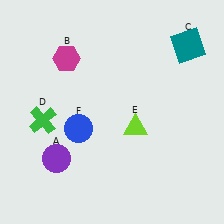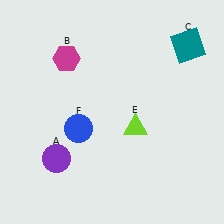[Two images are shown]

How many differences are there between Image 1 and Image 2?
There is 1 difference between the two images.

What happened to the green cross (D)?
The green cross (D) was removed in Image 2. It was in the bottom-left area of Image 1.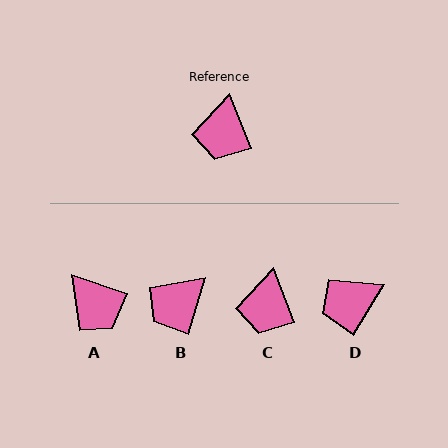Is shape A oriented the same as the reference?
No, it is off by about 50 degrees.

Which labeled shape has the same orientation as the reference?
C.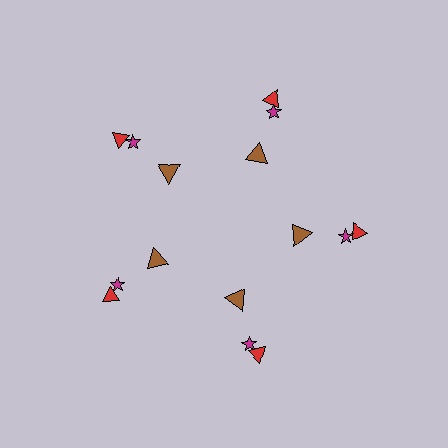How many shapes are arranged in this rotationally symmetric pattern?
There are 15 shapes, arranged in 5 groups of 3.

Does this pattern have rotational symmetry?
Yes, this pattern has 5-fold rotational symmetry. It looks the same after rotating 72 degrees around the center.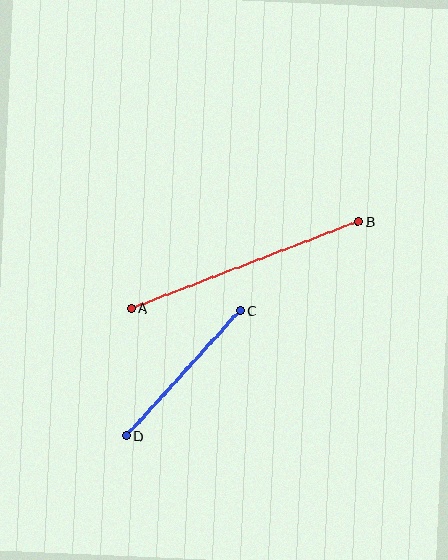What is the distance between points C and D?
The distance is approximately 169 pixels.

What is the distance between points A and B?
The distance is approximately 243 pixels.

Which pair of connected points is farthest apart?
Points A and B are farthest apart.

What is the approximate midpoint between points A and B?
The midpoint is at approximately (245, 265) pixels.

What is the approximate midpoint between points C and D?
The midpoint is at approximately (183, 373) pixels.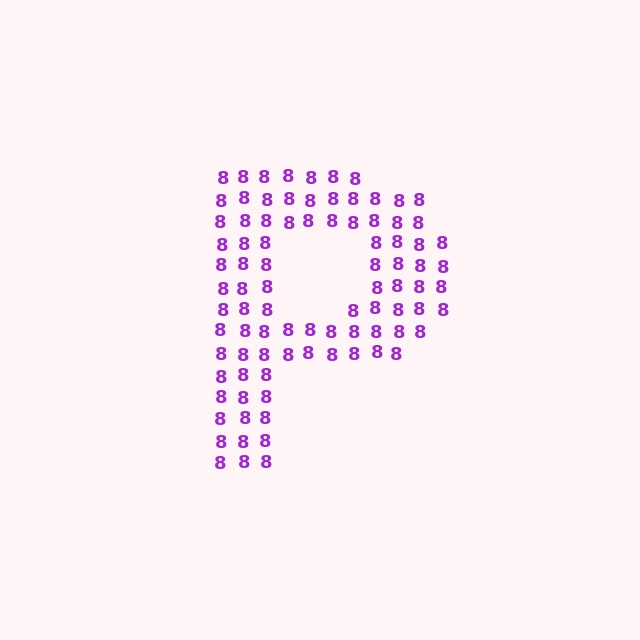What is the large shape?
The large shape is the letter P.